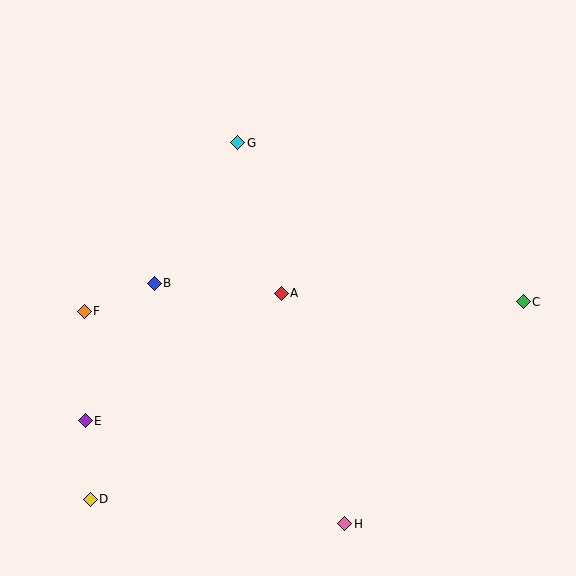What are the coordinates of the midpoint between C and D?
The midpoint between C and D is at (307, 400).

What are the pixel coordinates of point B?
Point B is at (154, 283).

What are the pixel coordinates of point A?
Point A is at (281, 293).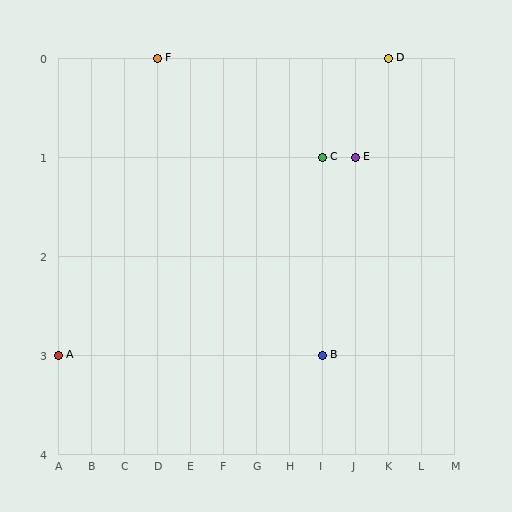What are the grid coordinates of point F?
Point F is at grid coordinates (D, 0).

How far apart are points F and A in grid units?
Points F and A are 3 columns and 3 rows apart (about 4.2 grid units diagonally).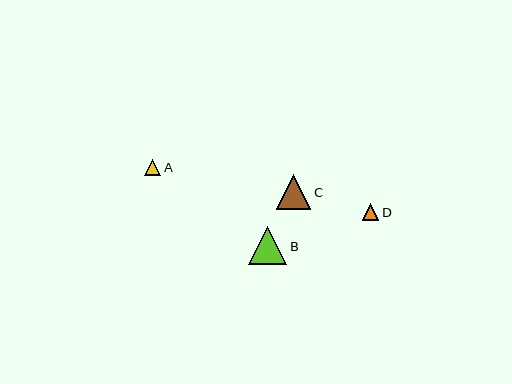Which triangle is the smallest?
Triangle A is the smallest with a size of approximately 16 pixels.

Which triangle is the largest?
Triangle B is the largest with a size of approximately 38 pixels.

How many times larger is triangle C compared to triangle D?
Triangle C is approximately 2.1 times the size of triangle D.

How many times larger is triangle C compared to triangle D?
Triangle C is approximately 2.1 times the size of triangle D.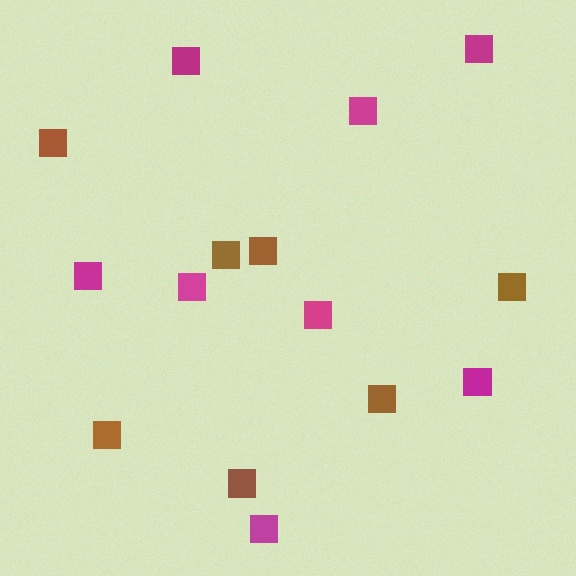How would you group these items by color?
There are 2 groups: one group of brown squares (7) and one group of magenta squares (8).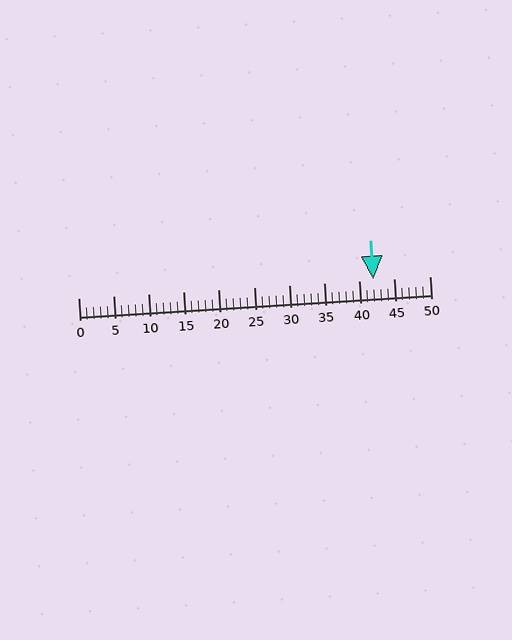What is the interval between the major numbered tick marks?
The major tick marks are spaced 5 units apart.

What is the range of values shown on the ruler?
The ruler shows values from 0 to 50.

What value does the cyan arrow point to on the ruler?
The cyan arrow points to approximately 42.